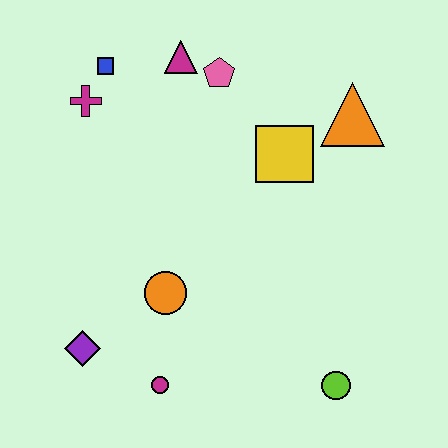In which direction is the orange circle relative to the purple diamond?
The orange circle is to the right of the purple diamond.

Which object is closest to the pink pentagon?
The magenta triangle is closest to the pink pentagon.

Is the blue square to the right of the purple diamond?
Yes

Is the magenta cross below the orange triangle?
No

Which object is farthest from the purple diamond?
The orange triangle is farthest from the purple diamond.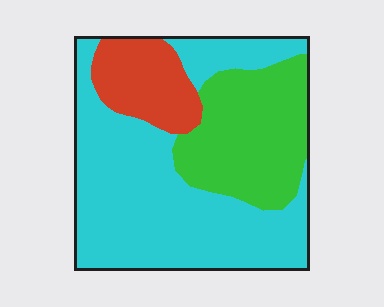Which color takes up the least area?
Red, at roughly 15%.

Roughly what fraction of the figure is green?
Green takes up about one quarter (1/4) of the figure.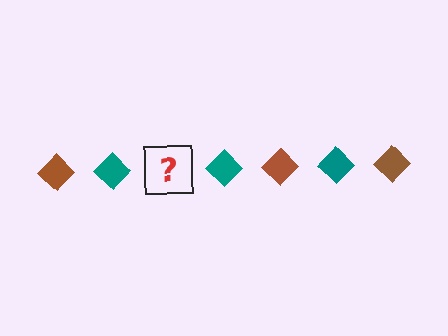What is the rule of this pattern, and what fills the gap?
The rule is that the pattern cycles through brown, teal diamonds. The gap should be filled with a brown diamond.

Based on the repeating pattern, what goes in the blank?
The blank should be a brown diamond.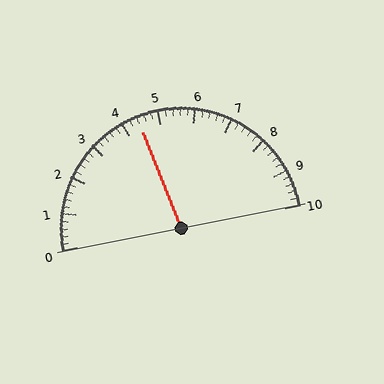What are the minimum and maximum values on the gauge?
The gauge ranges from 0 to 10.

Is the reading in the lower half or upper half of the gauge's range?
The reading is in the lower half of the range (0 to 10).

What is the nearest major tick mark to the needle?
The nearest major tick mark is 4.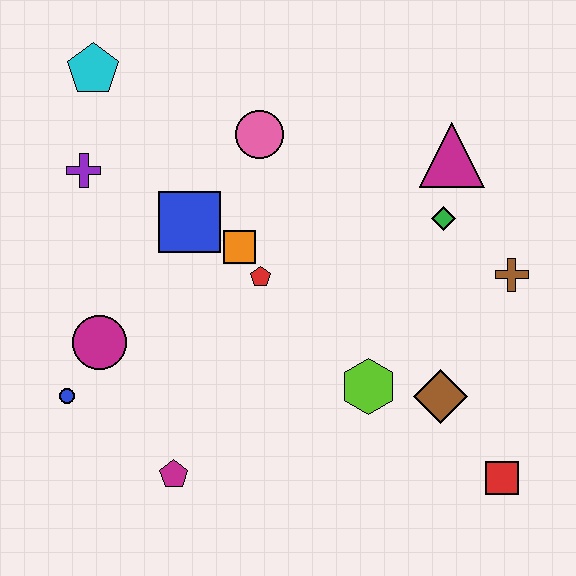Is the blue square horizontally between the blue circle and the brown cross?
Yes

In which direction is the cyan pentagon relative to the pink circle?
The cyan pentagon is to the left of the pink circle.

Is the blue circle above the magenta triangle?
No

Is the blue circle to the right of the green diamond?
No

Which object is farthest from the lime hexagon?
The cyan pentagon is farthest from the lime hexagon.